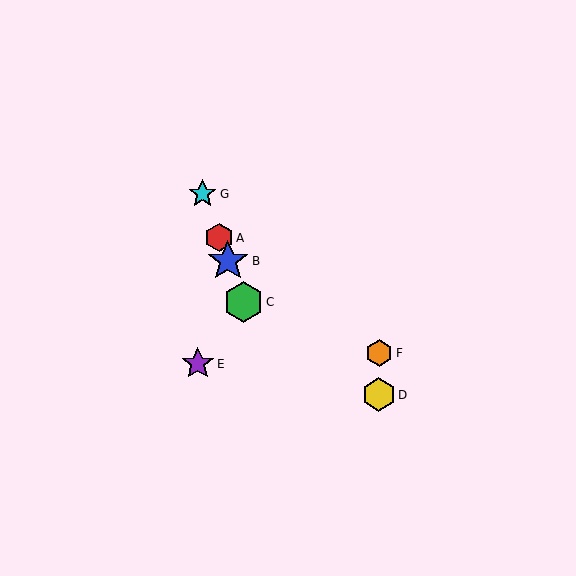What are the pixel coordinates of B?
Object B is at (228, 261).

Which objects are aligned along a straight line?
Objects A, B, C, G are aligned along a straight line.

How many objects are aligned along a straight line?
4 objects (A, B, C, G) are aligned along a straight line.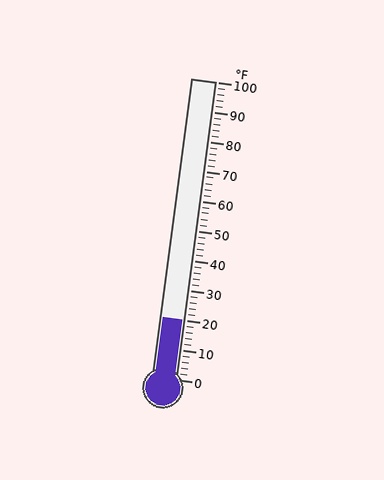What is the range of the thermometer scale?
The thermometer scale ranges from 0°F to 100°F.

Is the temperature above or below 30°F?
The temperature is below 30°F.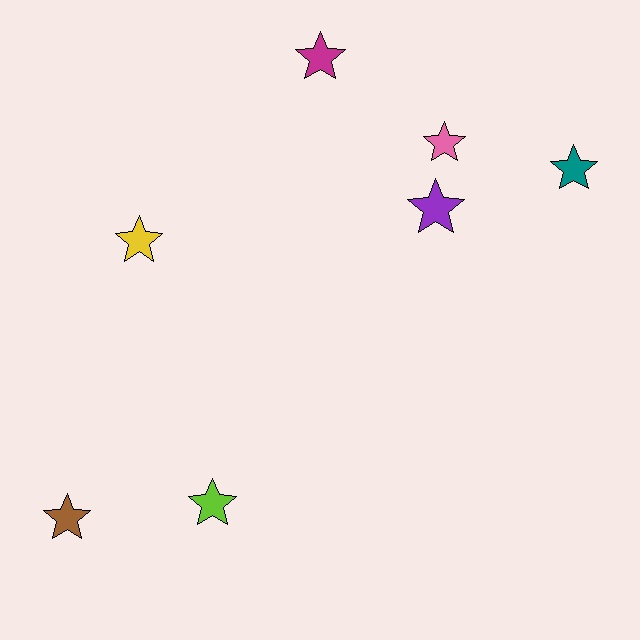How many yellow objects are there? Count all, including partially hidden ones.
There is 1 yellow object.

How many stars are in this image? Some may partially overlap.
There are 7 stars.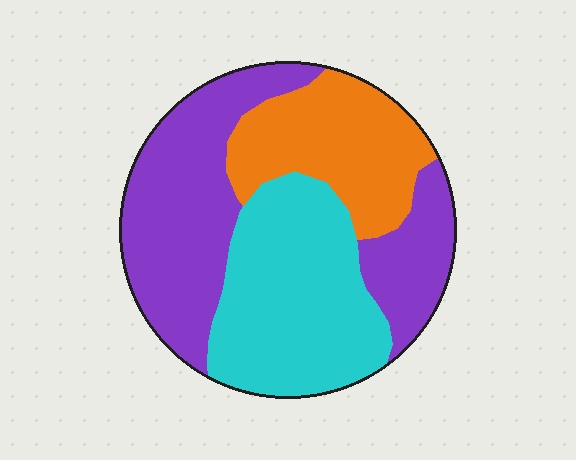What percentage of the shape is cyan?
Cyan covers roughly 35% of the shape.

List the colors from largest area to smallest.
From largest to smallest: purple, cyan, orange.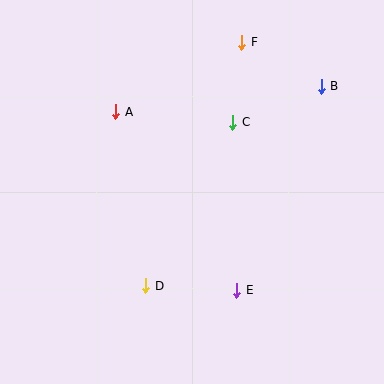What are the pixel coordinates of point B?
Point B is at (321, 86).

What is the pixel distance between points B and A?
The distance between B and A is 207 pixels.